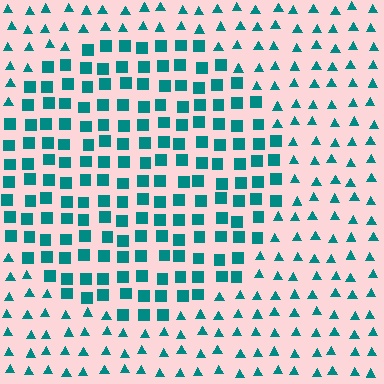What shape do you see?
I see a circle.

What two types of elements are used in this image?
The image uses squares inside the circle region and triangles outside it.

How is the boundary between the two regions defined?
The boundary is defined by a change in element shape: squares inside vs. triangles outside. All elements share the same color and spacing.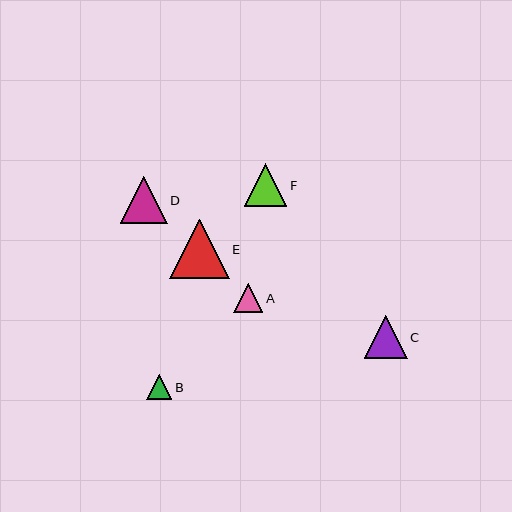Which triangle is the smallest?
Triangle B is the smallest with a size of approximately 25 pixels.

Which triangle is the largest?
Triangle E is the largest with a size of approximately 59 pixels.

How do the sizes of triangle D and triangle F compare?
Triangle D and triangle F are approximately the same size.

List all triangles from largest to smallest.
From largest to smallest: E, D, C, F, A, B.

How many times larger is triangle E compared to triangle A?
Triangle E is approximately 2.1 times the size of triangle A.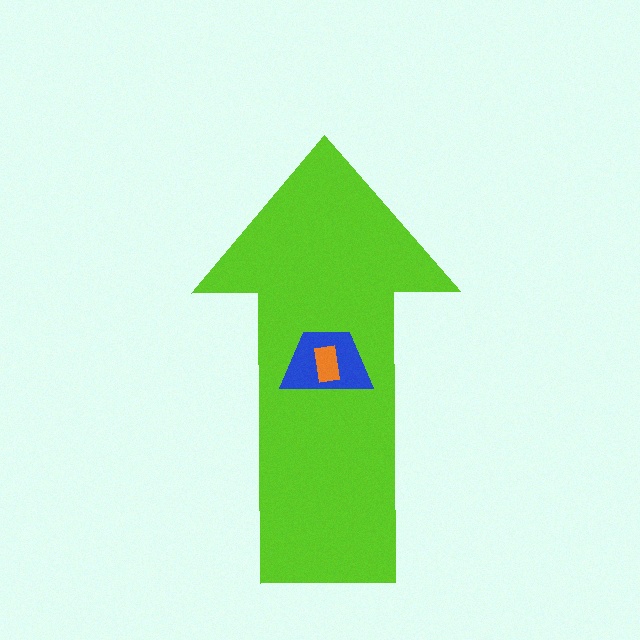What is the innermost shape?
The orange rectangle.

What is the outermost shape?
The lime arrow.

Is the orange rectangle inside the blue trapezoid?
Yes.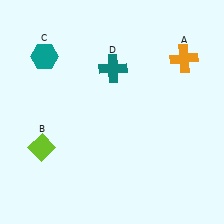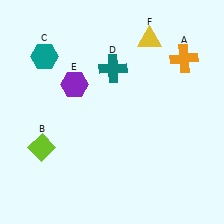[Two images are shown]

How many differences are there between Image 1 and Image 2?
There are 2 differences between the two images.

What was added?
A purple hexagon (E), a yellow triangle (F) were added in Image 2.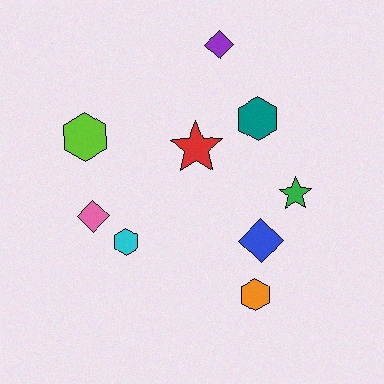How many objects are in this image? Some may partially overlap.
There are 9 objects.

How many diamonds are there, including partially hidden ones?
There are 3 diamonds.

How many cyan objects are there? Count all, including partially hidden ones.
There is 1 cyan object.